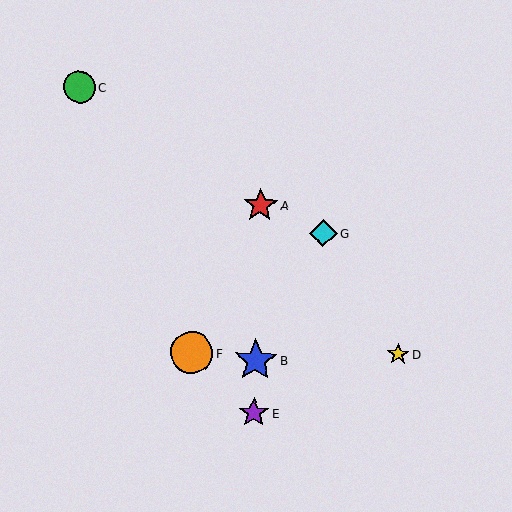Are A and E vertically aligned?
Yes, both are at x≈260.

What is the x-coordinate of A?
Object A is at x≈260.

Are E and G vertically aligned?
No, E is at x≈254 and G is at x≈323.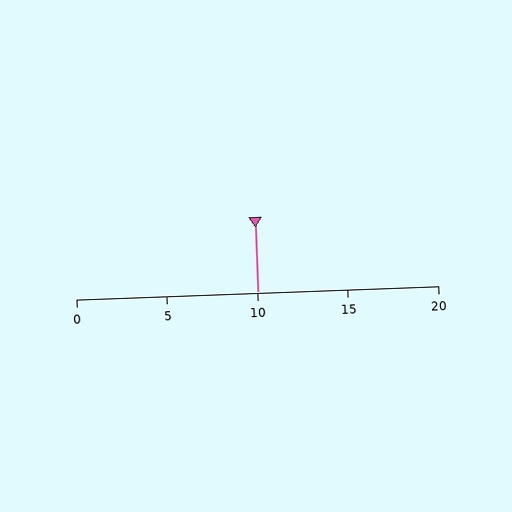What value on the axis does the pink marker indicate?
The marker indicates approximately 10.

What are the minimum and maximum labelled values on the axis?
The axis runs from 0 to 20.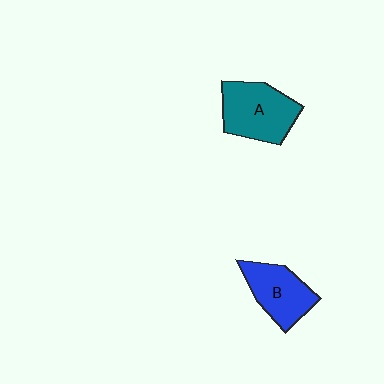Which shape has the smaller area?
Shape B (blue).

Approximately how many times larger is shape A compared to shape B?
Approximately 1.2 times.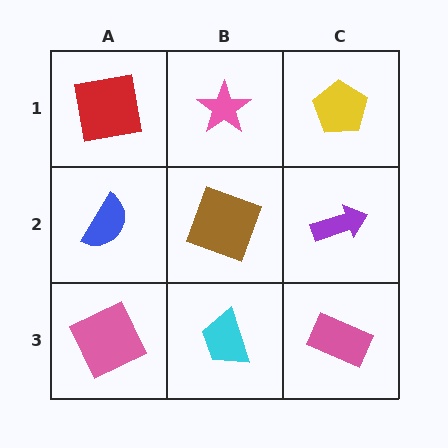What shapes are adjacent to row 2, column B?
A pink star (row 1, column B), a cyan trapezoid (row 3, column B), a blue semicircle (row 2, column A), a purple arrow (row 2, column C).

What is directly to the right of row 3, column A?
A cyan trapezoid.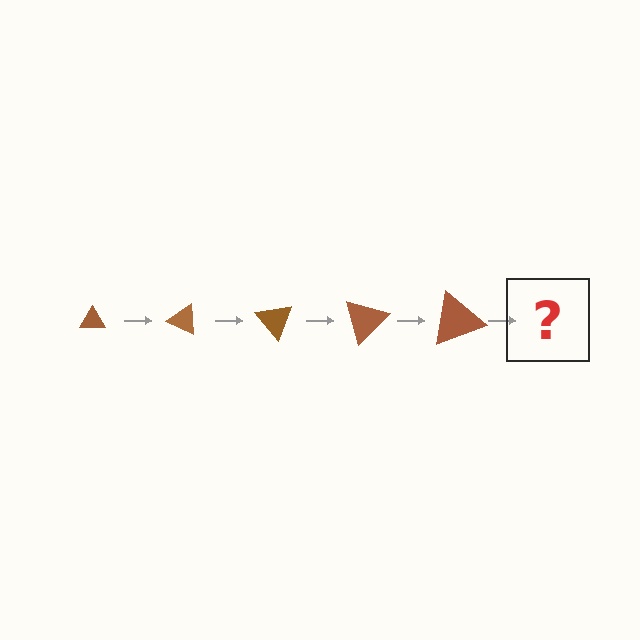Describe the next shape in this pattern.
It should be a triangle, larger than the previous one and rotated 125 degrees from the start.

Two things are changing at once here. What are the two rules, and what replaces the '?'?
The two rules are that the triangle grows larger each step and it rotates 25 degrees each step. The '?' should be a triangle, larger than the previous one and rotated 125 degrees from the start.